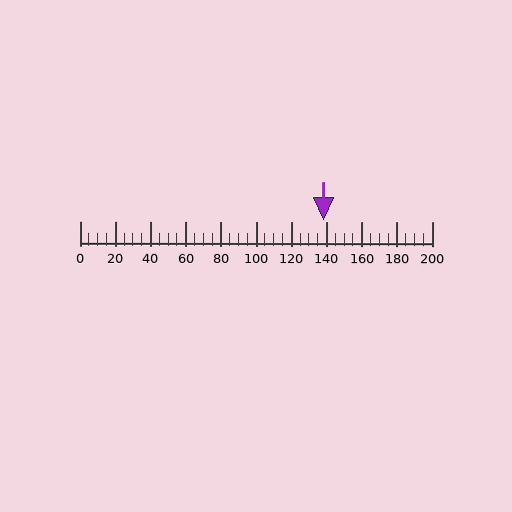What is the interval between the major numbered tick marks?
The major tick marks are spaced 20 units apart.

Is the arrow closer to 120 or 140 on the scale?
The arrow is closer to 140.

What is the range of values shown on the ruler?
The ruler shows values from 0 to 200.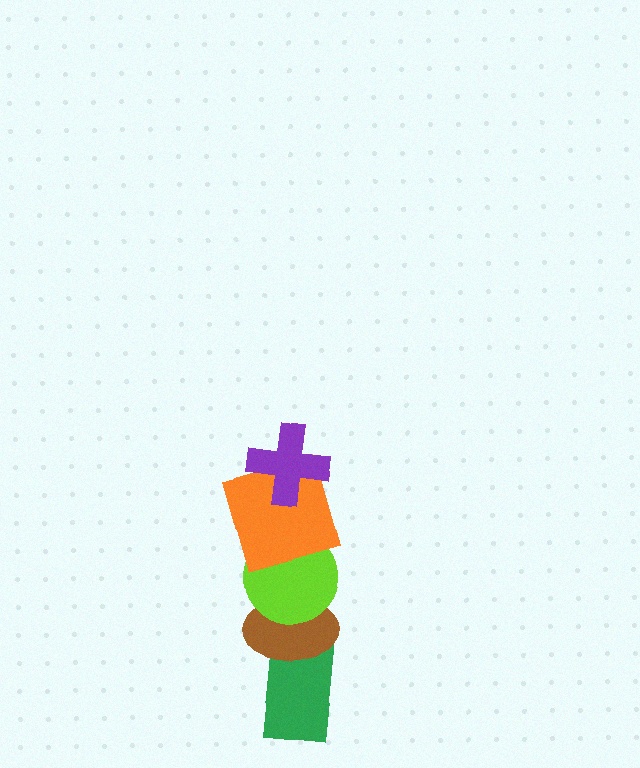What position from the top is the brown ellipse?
The brown ellipse is 4th from the top.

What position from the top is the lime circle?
The lime circle is 3rd from the top.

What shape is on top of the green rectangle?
The brown ellipse is on top of the green rectangle.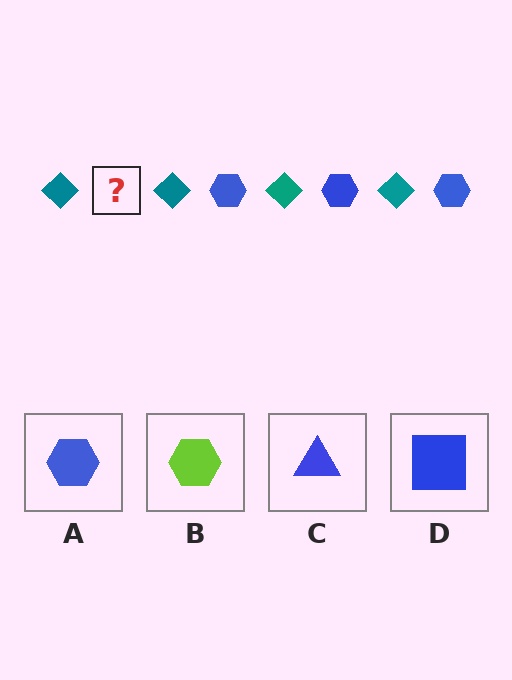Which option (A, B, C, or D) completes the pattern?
A.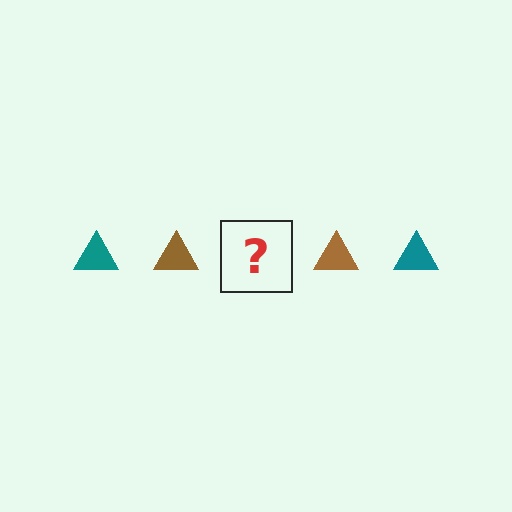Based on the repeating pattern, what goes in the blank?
The blank should be a teal triangle.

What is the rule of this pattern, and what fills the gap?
The rule is that the pattern cycles through teal, brown triangles. The gap should be filled with a teal triangle.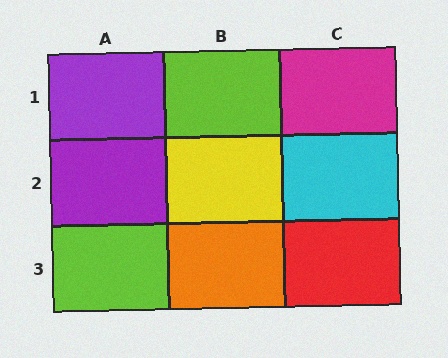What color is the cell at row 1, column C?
Magenta.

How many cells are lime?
2 cells are lime.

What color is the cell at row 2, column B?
Yellow.